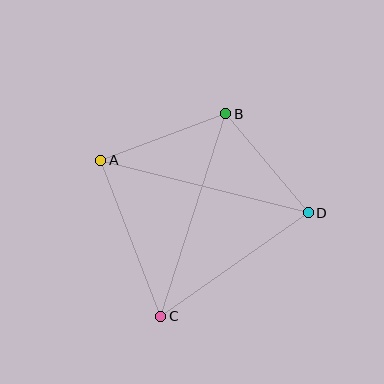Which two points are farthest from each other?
Points A and D are farthest from each other.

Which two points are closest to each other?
Points B and D are closest to each other.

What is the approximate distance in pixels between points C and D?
The distance between C and D is approximately 180 pixels.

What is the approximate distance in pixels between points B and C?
The distance between B and C is approximately 213 pixels.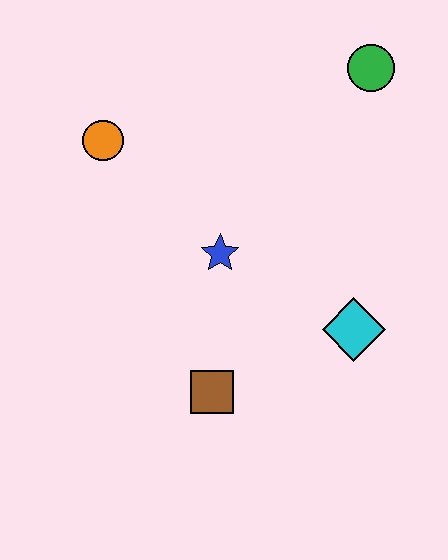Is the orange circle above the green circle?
No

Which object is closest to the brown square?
The blue star is closest to the brown square.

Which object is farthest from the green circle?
The brown square is farthest from the green circle.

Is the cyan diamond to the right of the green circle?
No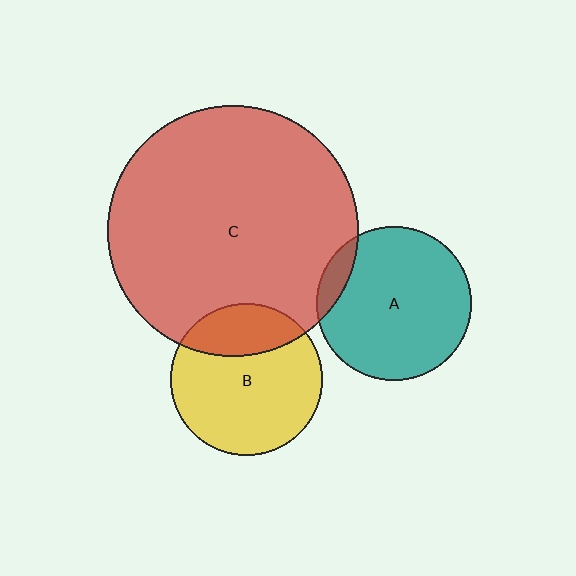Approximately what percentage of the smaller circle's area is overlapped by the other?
Approximately 10%.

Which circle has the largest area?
Circle C (red).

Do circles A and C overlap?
Yes.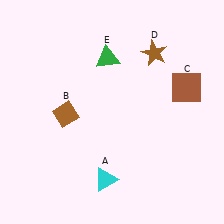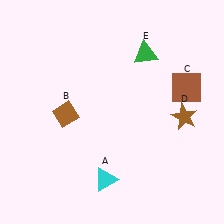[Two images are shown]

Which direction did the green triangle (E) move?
The green triangle (E) moved right.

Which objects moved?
The objects that moved are: the brown star (D), the green triangle (E).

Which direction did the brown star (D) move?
The brown star (D) moved down.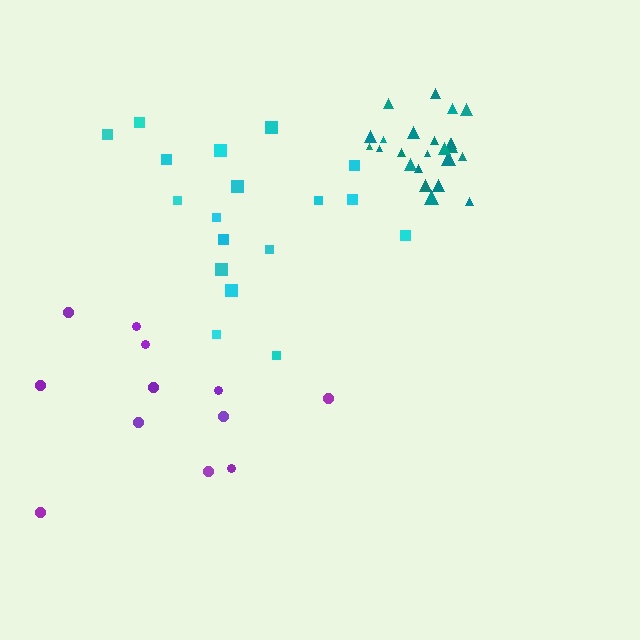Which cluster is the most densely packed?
Teal.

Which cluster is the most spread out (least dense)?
Purple.